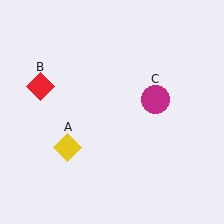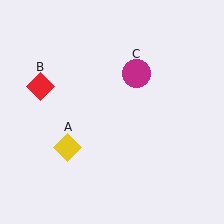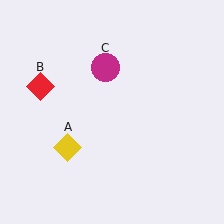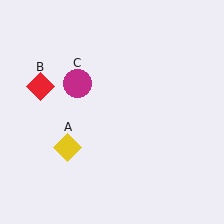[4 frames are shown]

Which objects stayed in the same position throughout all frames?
Yellow diamond (object A) and red diamond (object B) remained stationary.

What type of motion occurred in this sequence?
The magenta circle (object C) rotated counterclockwise around the center of the scene.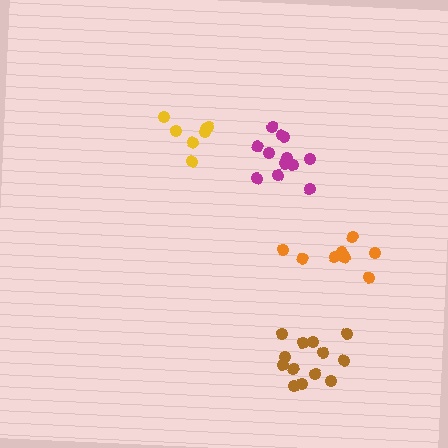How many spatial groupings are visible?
There are 4 spatial groupings.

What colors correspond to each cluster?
The clusters are colored: orange, yellow, magenta, brown.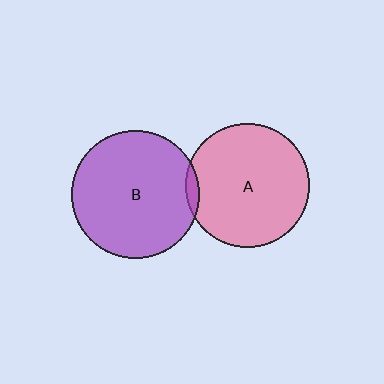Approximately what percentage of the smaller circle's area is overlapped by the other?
Approximately 5%.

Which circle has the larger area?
Circle B (purple).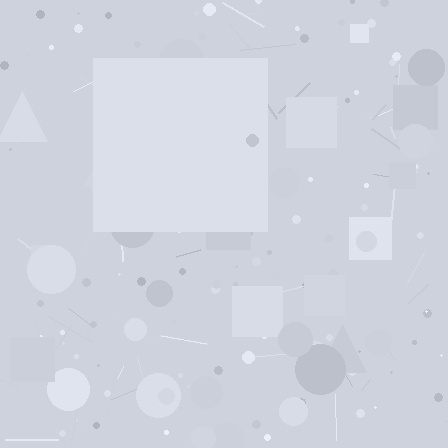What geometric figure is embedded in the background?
A square is embedded in the background.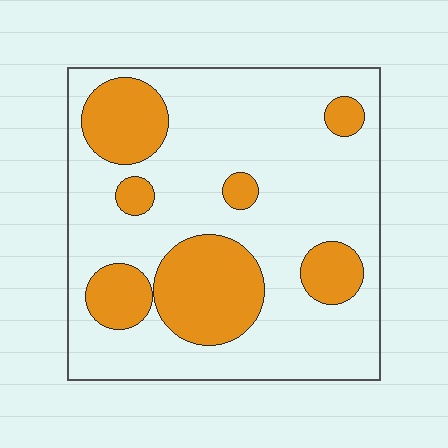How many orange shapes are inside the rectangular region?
7.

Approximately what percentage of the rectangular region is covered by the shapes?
Approximately 25%.